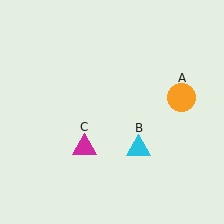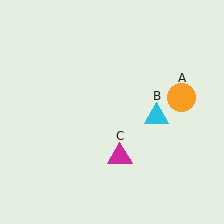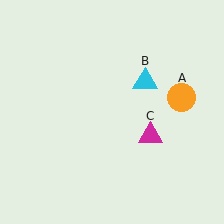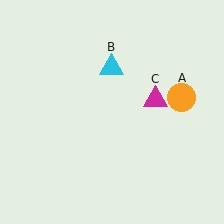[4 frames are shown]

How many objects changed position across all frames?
2 objects changed position: cyan triangle (object B), magenta triangle (object C).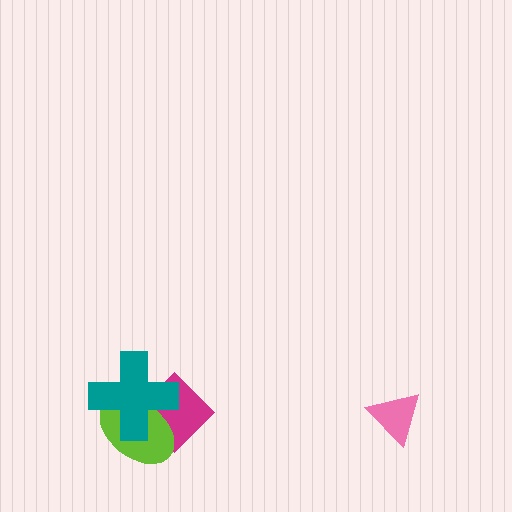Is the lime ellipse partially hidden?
Yes, it is partially covered by another shape.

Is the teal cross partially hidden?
No, no other shape covers it.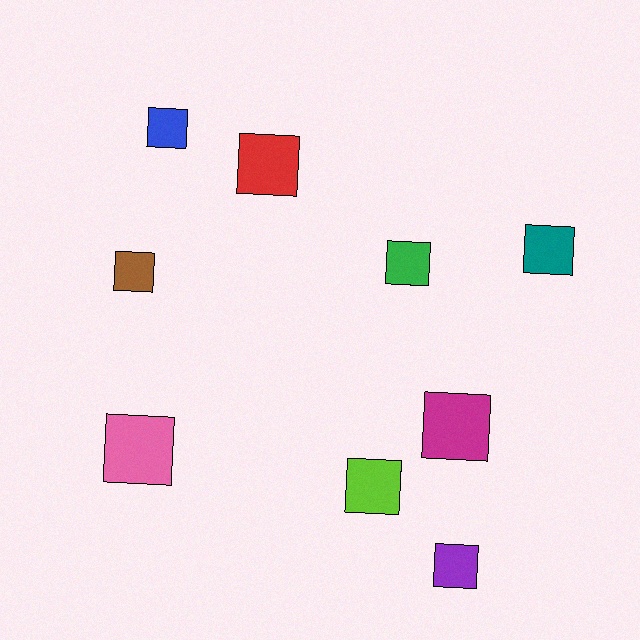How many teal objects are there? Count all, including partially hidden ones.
There is 1 teal object.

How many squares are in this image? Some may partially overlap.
There are 9 squares.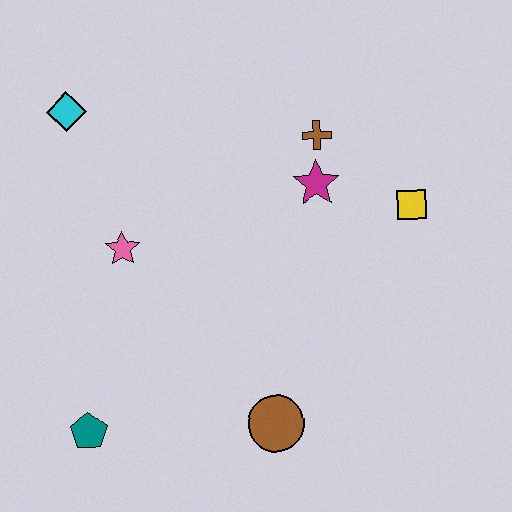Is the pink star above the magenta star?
No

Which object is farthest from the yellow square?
The teal pentagon is farthest from the yellow square.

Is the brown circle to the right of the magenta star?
No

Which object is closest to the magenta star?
The brown cross is closest to the magenta star.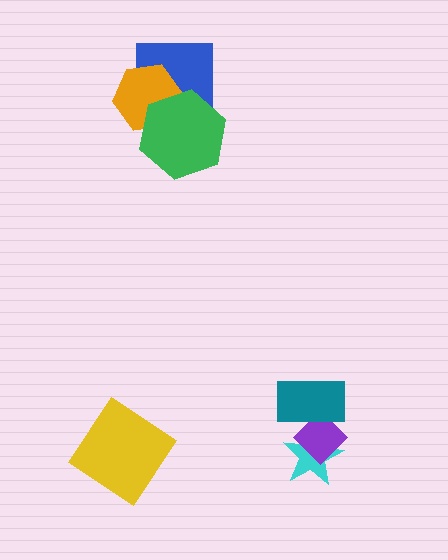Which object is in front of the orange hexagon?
The green hexagon is in front of the orange hexagon.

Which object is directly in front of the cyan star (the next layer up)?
The purple diamond is directly in front of the cyan star.